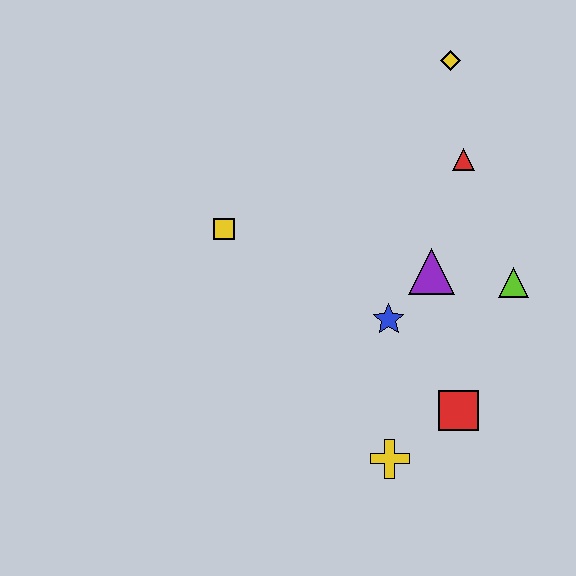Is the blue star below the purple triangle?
Yes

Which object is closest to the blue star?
The purple triangle is closest to the blue star.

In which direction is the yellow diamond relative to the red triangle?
The yellow diamond is above the red triangle.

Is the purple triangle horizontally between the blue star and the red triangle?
Yes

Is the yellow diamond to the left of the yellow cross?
No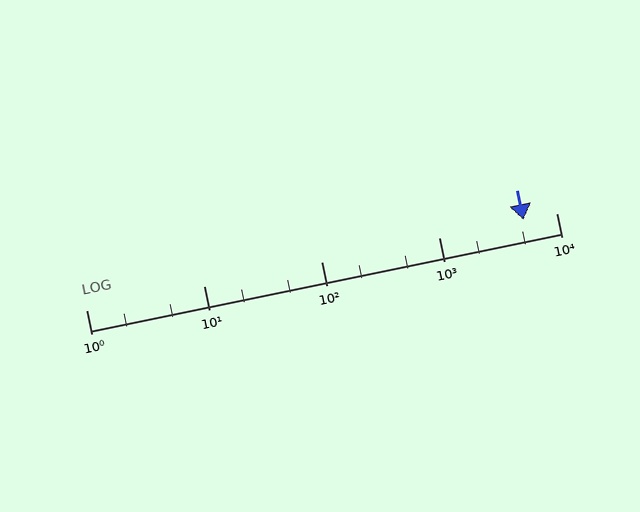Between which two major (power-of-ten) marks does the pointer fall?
The pointer is between 1000 and 10000.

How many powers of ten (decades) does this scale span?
The scale spans 4 decades, from 1 to 10000.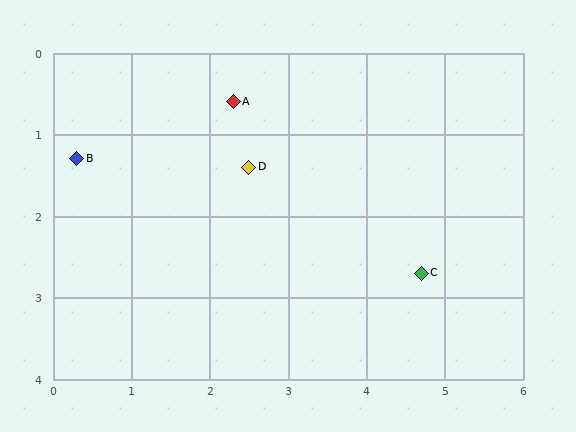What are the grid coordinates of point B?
Point B is at approximately (0.3, 1.3).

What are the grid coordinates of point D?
Point D is at approximately (2.5, 1.4).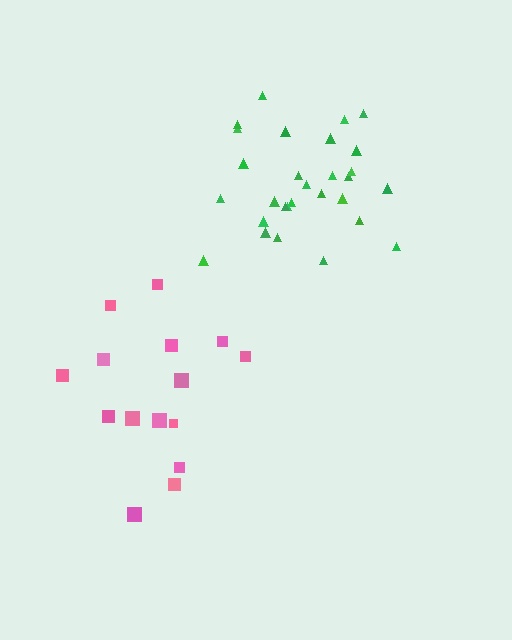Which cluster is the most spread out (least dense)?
Pink.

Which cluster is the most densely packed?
Green.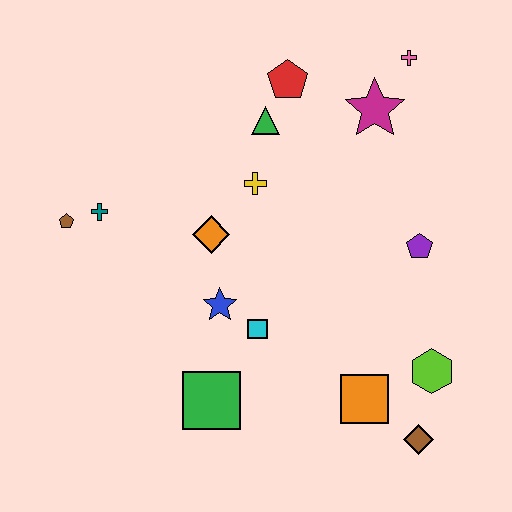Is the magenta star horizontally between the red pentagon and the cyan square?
No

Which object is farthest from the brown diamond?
The brown pentagon is farthest from the brown diamond.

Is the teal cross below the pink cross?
Yes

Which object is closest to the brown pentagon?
The teal cross is closest to the brown pentagon.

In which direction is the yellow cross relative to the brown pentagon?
The yellow cross is to the right of the brown pentagon.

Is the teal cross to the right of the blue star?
No